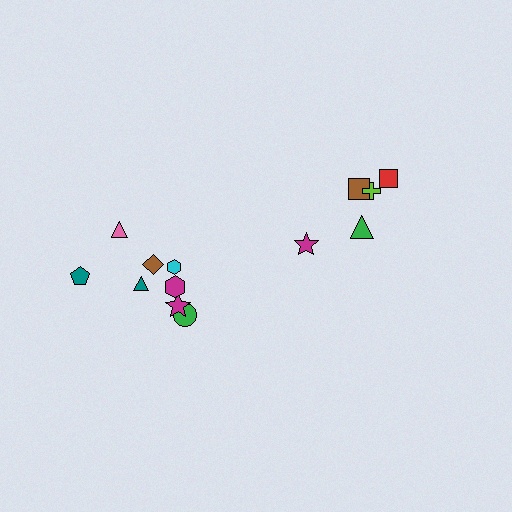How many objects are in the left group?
There are 8 objects.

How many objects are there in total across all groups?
There are 13 objects.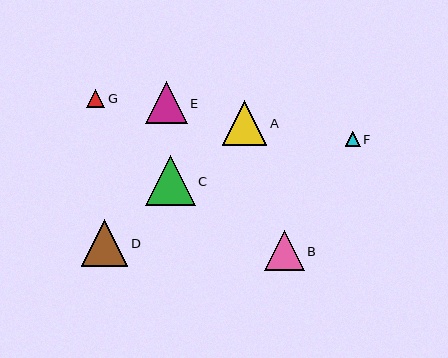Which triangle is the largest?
Triangle C is the largest with a size of approximately 50 pixels.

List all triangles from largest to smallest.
From largest to smallest: C, D, A, E, B, G, F.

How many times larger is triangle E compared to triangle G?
Triangle E is approximately 2.2 times the size of triangle G.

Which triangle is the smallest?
Triangle F is the smallest with a size of approximately 15 pixels.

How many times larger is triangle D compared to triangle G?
Triangle D is approximately 2.5 times the size of triangle G.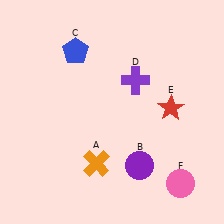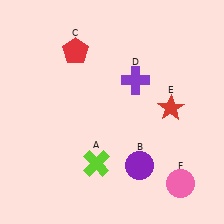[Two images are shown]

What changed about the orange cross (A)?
In Image 1, A is orange. In Image 2, it changed to lime.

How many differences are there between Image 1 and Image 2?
There are 2 differences between the two images.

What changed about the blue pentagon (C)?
In Image 1, C is blue. In Image 2, it changed to red.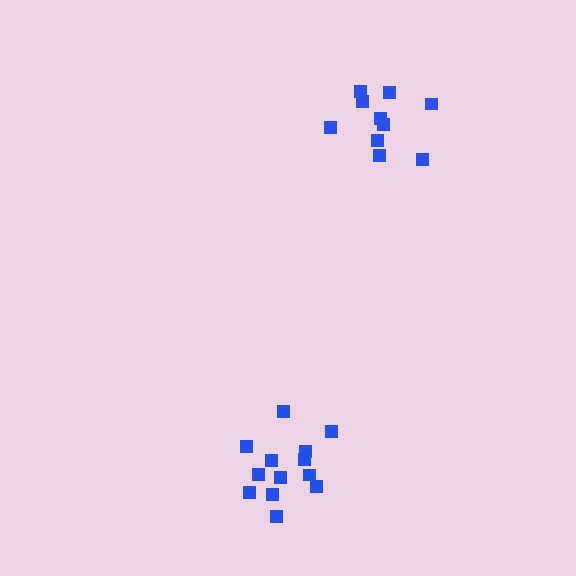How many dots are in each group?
Group 1: 13 dots, Group 2: 10 dots (23 total).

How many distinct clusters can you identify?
There are 2 distinct clusters.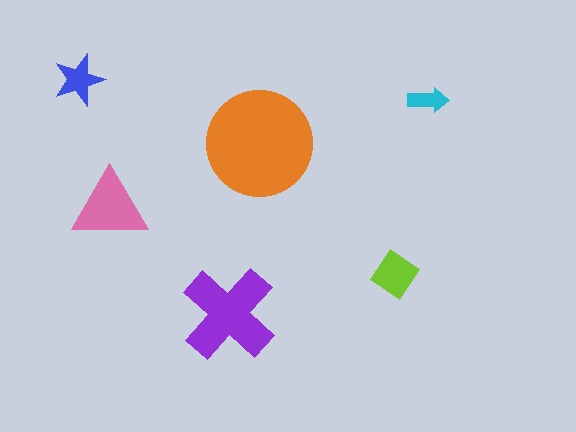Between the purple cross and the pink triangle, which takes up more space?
The purple cross.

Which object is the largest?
The orange circle.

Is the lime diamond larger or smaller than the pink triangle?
Smaller.